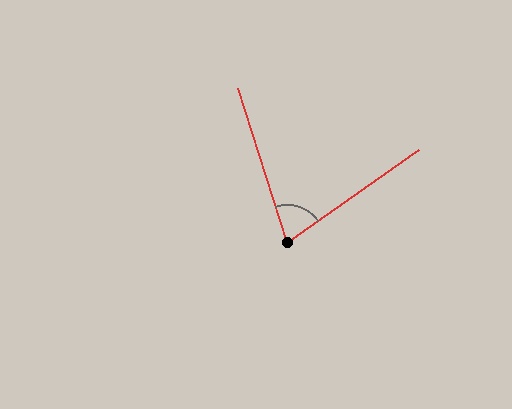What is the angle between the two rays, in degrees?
Approximately 72 degrees.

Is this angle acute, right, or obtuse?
It is acute.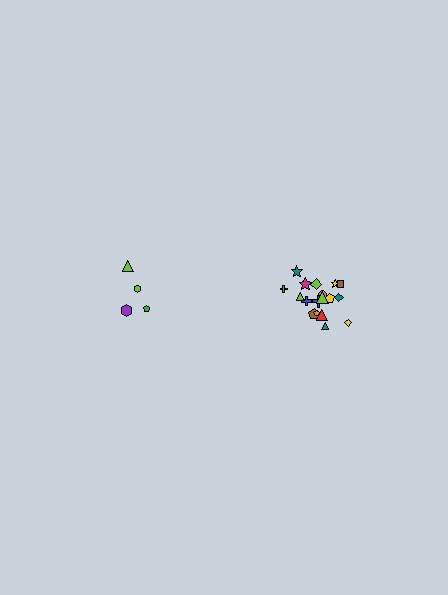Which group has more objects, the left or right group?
The right group.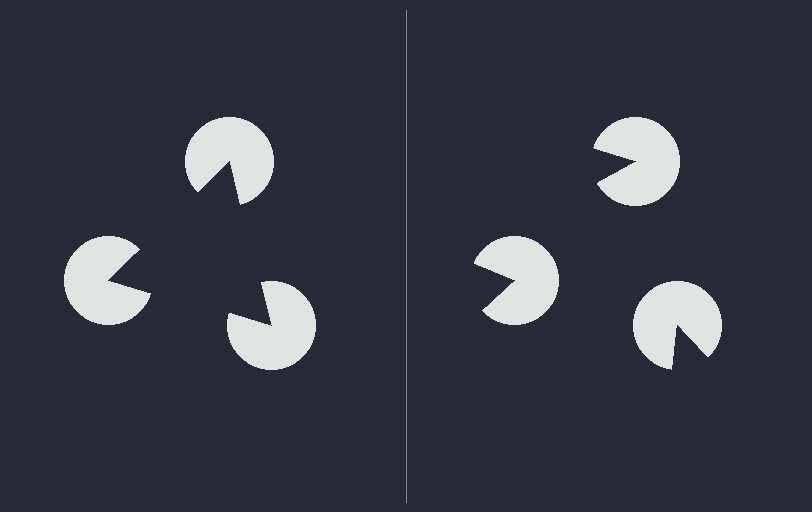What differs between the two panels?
The pac-man discs are positioned identically on both sides; only the wedge orientations differ. On the left they align to a triangle; on the right they are misaligned.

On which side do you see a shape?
An illusory triangle appears on the left side. On the right side the wedge cuts are rotated, so no coherent shape forms.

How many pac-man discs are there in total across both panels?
6 — 3 on each side.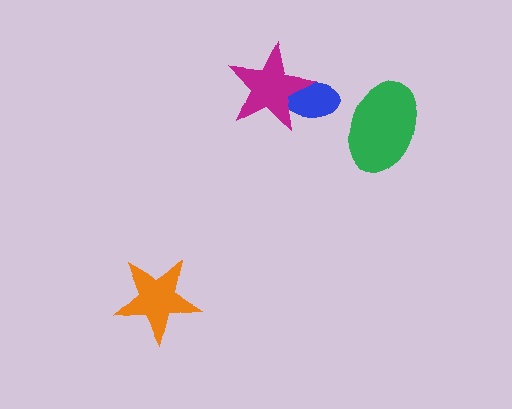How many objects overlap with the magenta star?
1 object overlaps with the magenta star.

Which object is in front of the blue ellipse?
The magenta star is in front of the blue ellipse.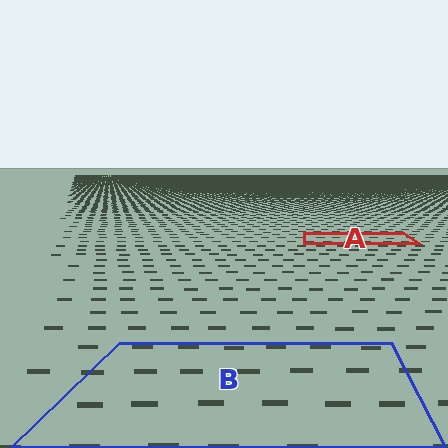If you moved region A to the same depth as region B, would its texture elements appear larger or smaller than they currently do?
They would appear larger. At a closer depth, the same texture elements are projected at a bigger on-screen size.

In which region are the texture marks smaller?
The texture marks are smaller in region A, because it is farther away.